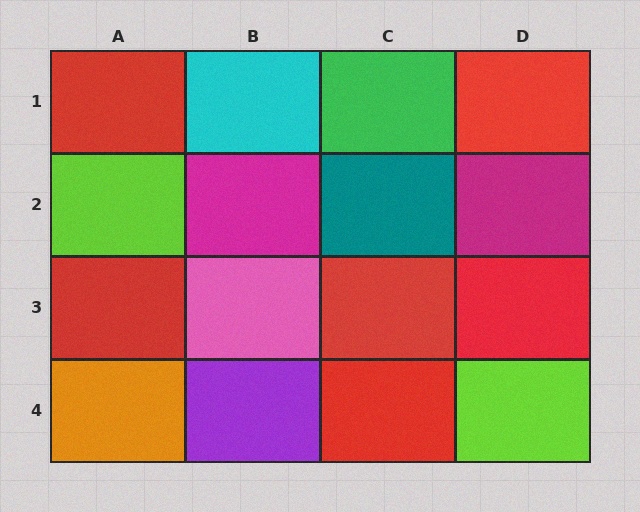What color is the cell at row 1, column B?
Cyan.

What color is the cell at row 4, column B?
Purple.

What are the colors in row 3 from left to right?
Red, pink, red, red.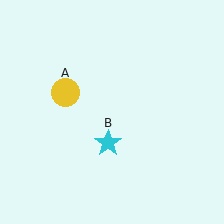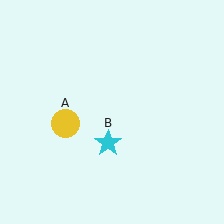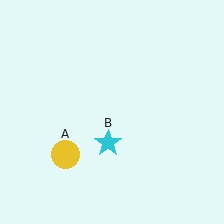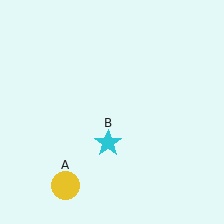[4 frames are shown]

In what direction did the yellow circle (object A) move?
The yellow circle (object A) moved down.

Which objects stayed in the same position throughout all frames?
Cyan star (object B) remained stationary.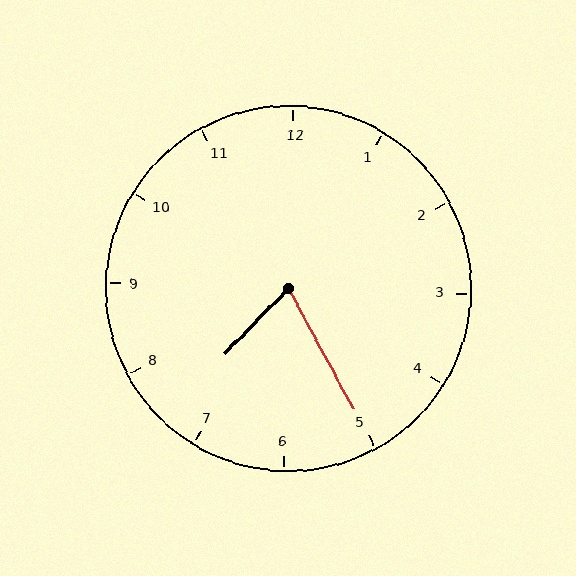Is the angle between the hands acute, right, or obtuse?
It is acute.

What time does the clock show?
7:25.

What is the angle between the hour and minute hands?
Approximately 72 degrees.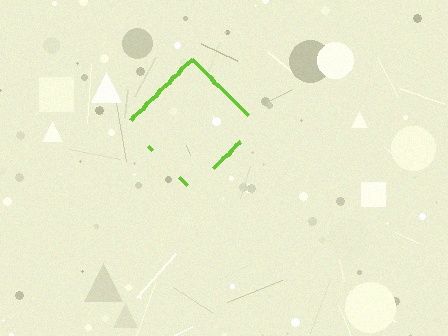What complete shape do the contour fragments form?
The contour fragments form a diamond.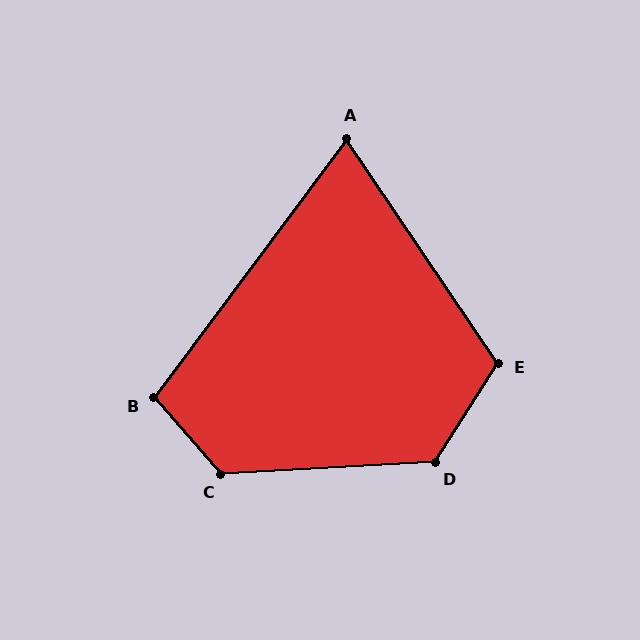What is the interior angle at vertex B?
Approximately 102 degrees (obtuse).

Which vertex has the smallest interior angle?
A, at approximately 71 degrees.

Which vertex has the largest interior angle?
C, at approximately 128 degrees.